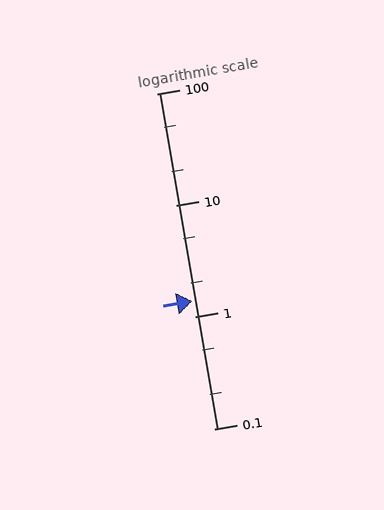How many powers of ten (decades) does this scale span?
The scale spans 3 decades, from 0.1 to 100.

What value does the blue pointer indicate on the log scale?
The pointer indicates approximately 1.4.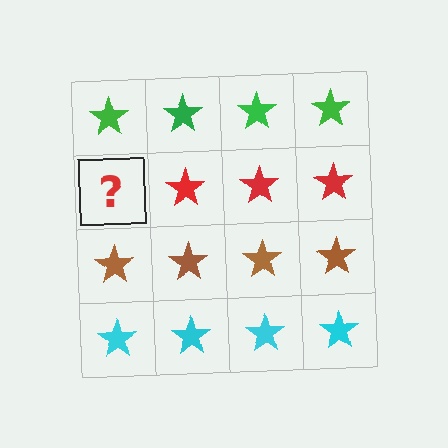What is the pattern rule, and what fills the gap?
The rule is that each row has a consistent color. The gap should be filled with a red star.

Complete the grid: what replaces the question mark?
The question mark should be replaced with a red star.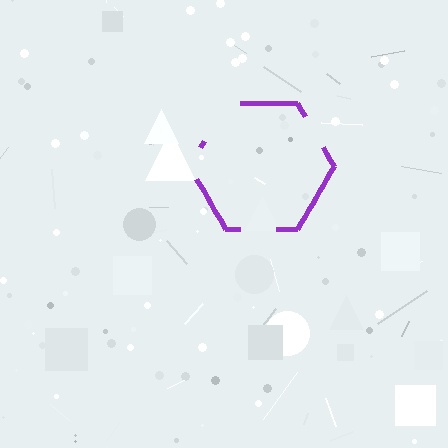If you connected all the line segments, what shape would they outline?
They would outline a hexagon.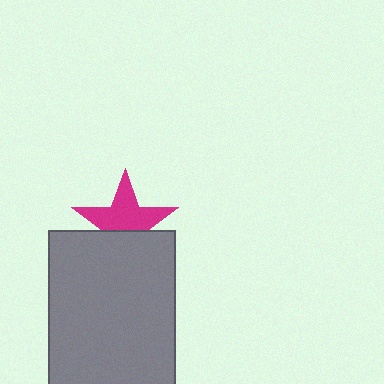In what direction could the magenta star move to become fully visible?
The magenta star could move up. That would shift it out from behind the gray rectangle entirely.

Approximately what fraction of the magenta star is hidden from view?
Roughly 40% of the magenta star is hidden behind the gray rectangle.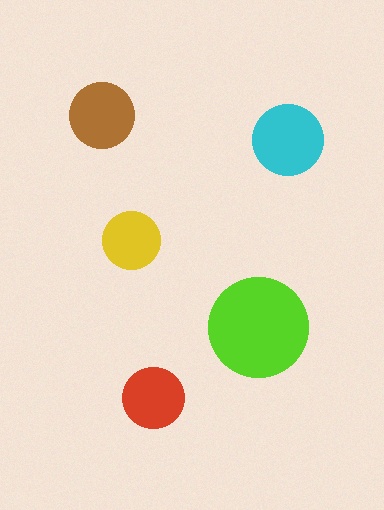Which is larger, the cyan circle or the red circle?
The cyan one.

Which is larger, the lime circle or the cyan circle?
The lime one.